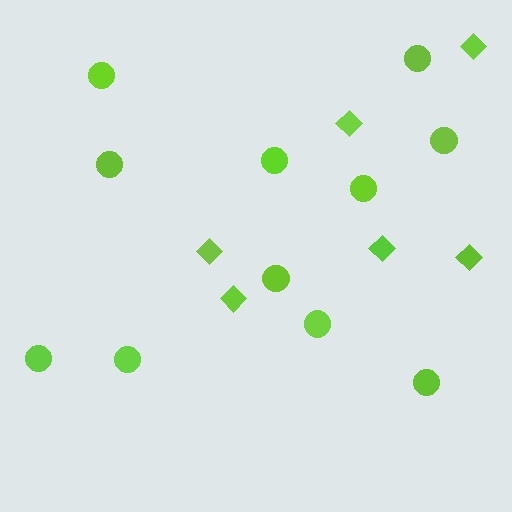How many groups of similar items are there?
There are 2 groups: one group of circles (11) and one group of diamonds (6).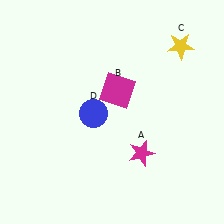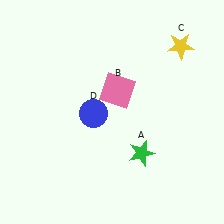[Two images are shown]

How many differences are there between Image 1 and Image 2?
There are 2 differences between the two images.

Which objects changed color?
A changed from magenta to green. B changed from magenta to pink.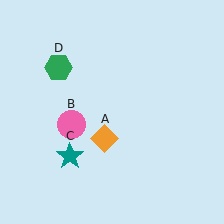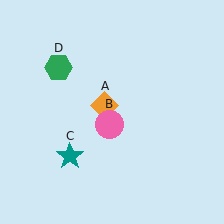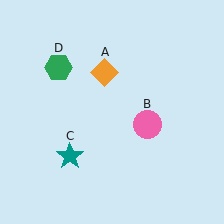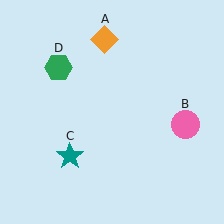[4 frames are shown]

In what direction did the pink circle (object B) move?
The pink circle (object B) moved right.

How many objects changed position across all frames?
2 objects changed position: orange diamond (object A), pink circle (object B).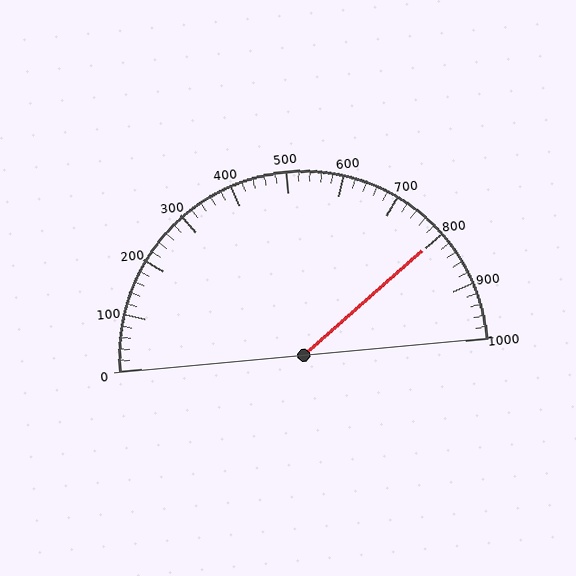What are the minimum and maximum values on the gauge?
The gauge ranges from 0 to 1000.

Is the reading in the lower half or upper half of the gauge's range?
The reading is in the upper half of the range (0 to 1000).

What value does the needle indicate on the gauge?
The needle indicates approximately 800.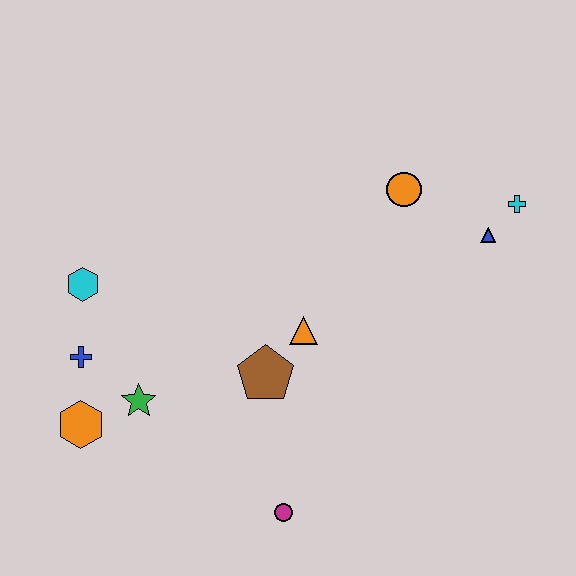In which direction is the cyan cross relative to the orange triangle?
The cyan cross is to the right of the orange triangle.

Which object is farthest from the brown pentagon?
The cyan cross is farthest from the brown pentagon.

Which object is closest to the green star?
The orange hexagon is closest to the green star.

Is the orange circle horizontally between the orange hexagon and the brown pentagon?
No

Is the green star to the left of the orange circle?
Yes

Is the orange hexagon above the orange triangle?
No